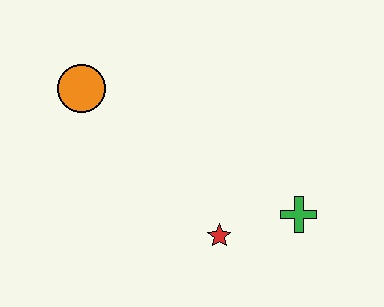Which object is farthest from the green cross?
The orange circle is farthest from the green cross.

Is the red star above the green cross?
No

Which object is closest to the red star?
The green cross is closest to the red star.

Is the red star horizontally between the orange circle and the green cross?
Yes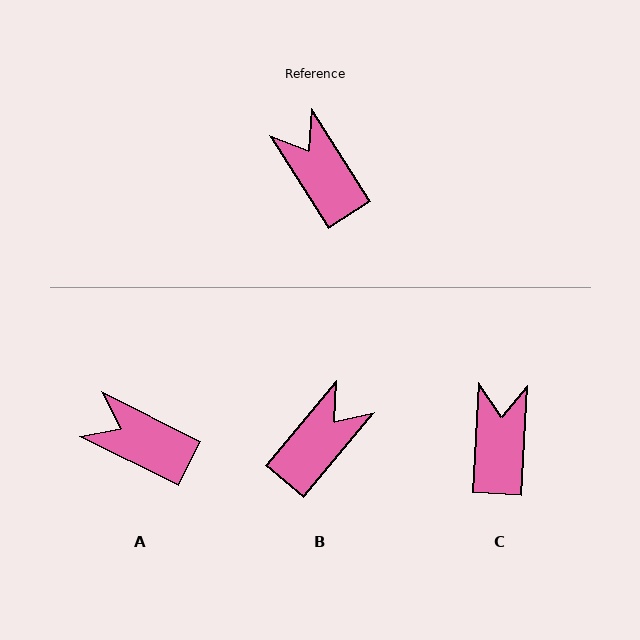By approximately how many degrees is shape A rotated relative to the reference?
Approximately 31 degrees counter-clockwise.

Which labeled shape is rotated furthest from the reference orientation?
B, about 72 degrees away.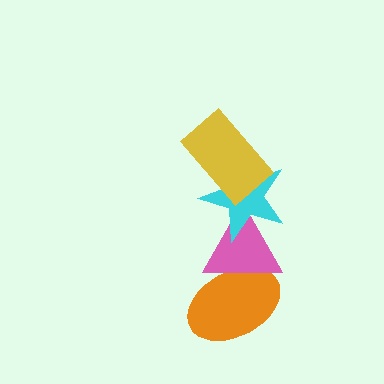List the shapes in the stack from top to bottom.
From top to bottom: the yellow rectangle, the cyan star, the pink triangle, the orange ellipse.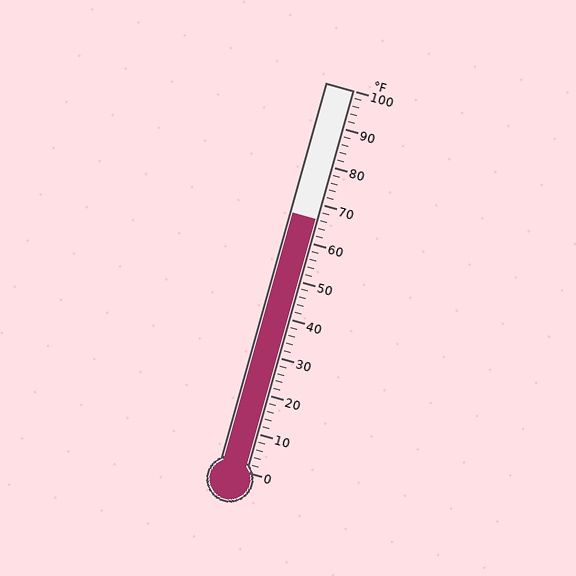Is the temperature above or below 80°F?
The temperature is below 80°F.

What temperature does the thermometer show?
The thermometer shows approximately 66°F.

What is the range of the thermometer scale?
The thermometer scale ranges from 0°F to 100°F.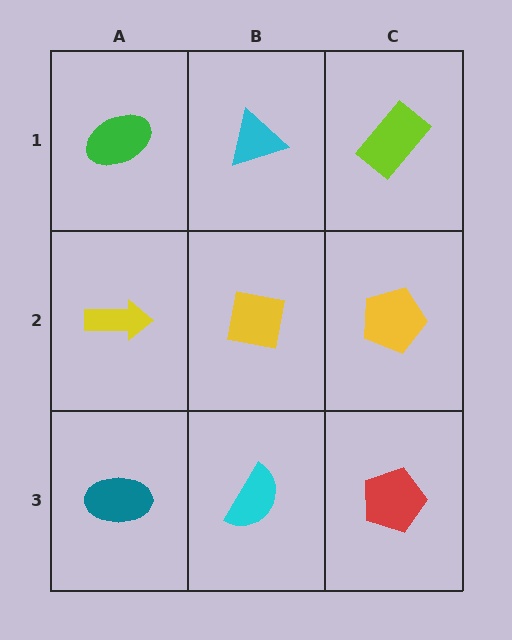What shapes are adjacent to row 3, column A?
A yellow arrow (row 2, column A), a cyan semicircle (row 3, column B).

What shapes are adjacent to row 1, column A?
A yellow arrow (row 2, column A), a cyan triangle (row 1, column B).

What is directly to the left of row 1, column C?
A cyan triangle.